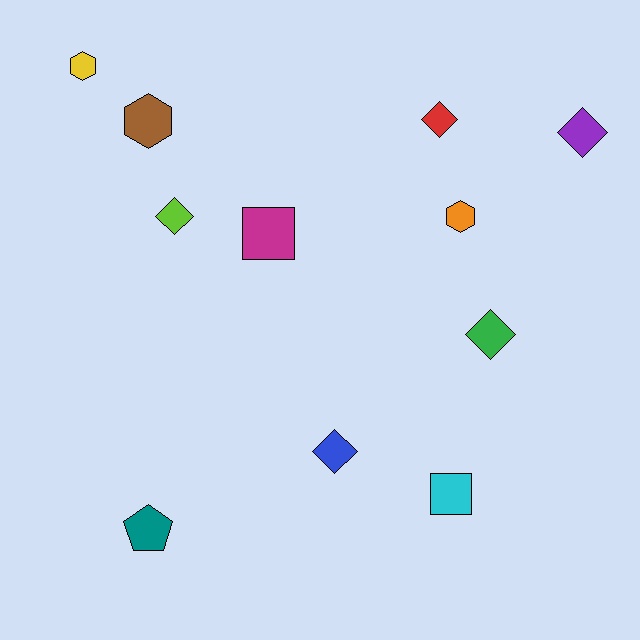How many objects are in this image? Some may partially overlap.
There are 11 objects.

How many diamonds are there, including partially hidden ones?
There are 5 diamonds.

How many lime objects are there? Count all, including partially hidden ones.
There is 1 lime object.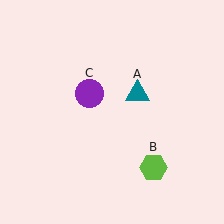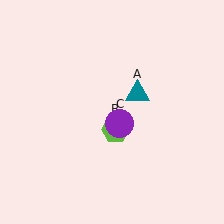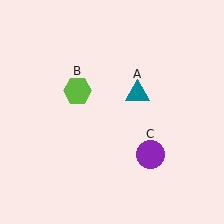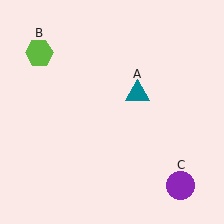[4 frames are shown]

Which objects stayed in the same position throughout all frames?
Teal triangle (object A) remained stationary.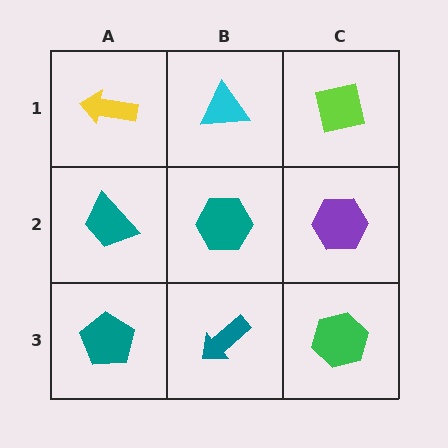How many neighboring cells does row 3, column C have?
2.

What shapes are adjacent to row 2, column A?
A yellow arrow (row 1, column A), a teal pentagon (row 3, column A), a teal hexagon (row 2, column B).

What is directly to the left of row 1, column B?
A yellow arrow.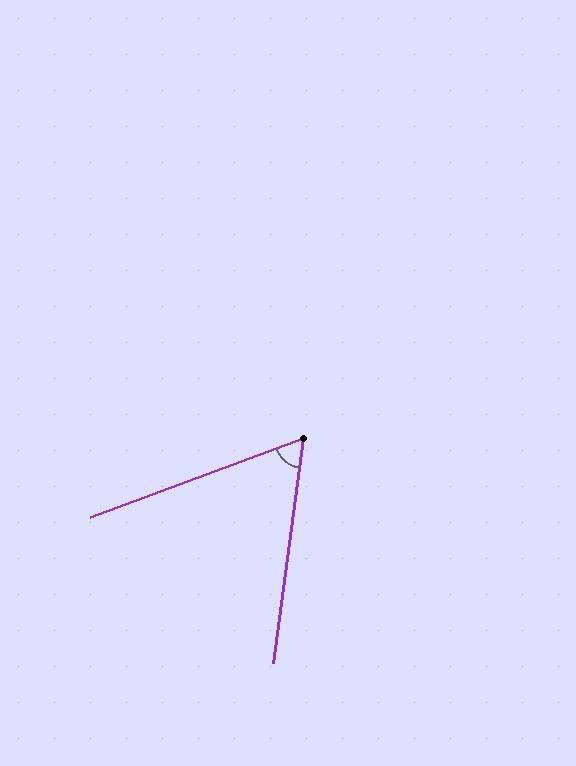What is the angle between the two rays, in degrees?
Approximately 62 degrees.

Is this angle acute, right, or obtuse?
It is acute.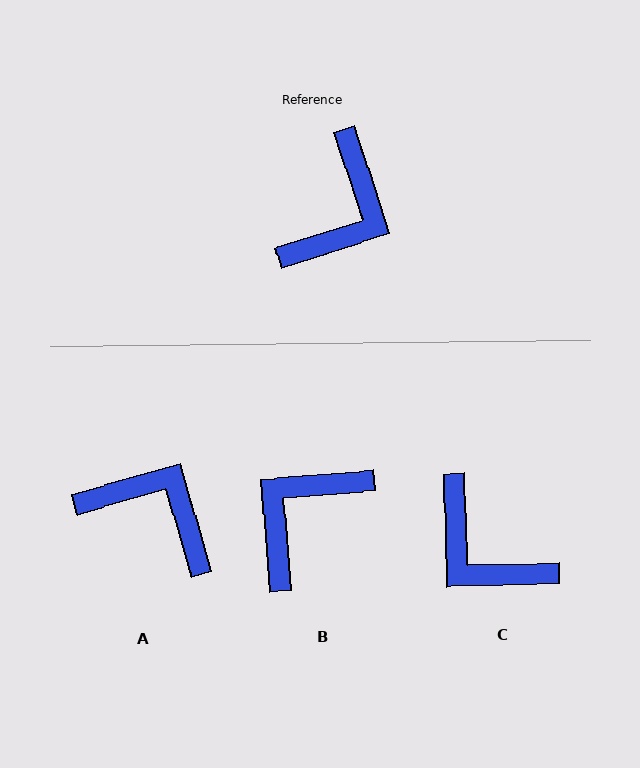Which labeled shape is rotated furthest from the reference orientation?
B, about 167 degrees away.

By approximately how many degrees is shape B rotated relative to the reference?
Approximately 167 degrees counter-clockwise.